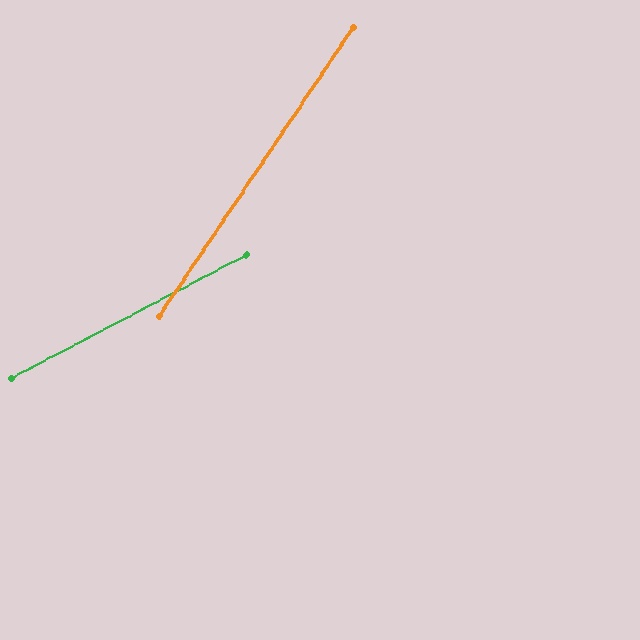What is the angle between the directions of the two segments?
Approximately 29 degrees.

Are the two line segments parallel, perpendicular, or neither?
Neither parallel nor perpendicular — they differ by about 29°.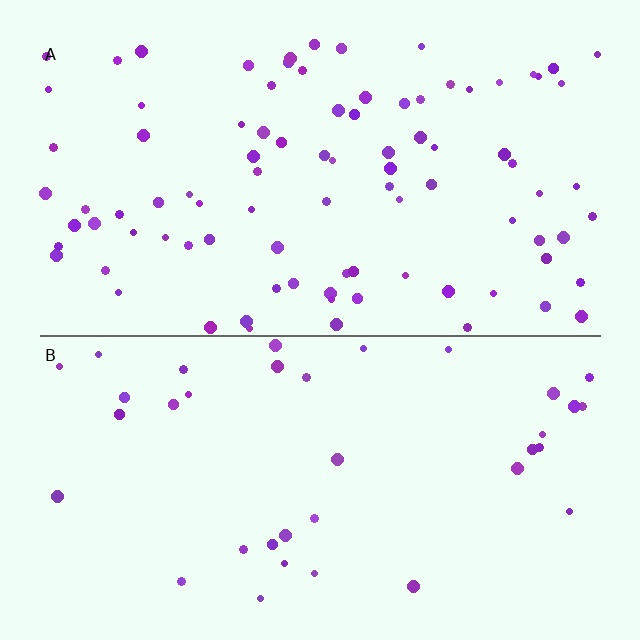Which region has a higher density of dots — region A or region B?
A (the top).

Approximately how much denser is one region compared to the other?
Approximately 2.5× — region A over region B.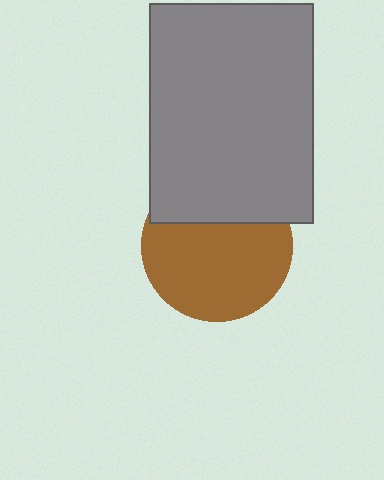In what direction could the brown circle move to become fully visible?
The brown circle could move down. That would shift it out from behind the gray rectangle entirely.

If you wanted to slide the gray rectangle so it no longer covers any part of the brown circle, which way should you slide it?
Slide it up — that is the most direct way to separate the two shapes.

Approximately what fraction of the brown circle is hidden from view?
Roughly 31% of the brown circle is hidden behind the gray rectangle.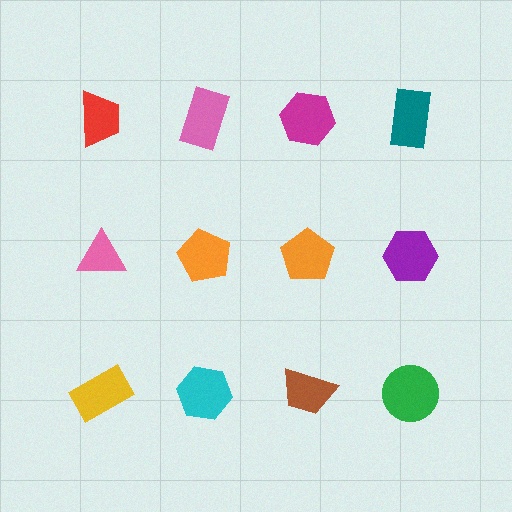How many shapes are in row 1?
4 shapes.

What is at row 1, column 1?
A red trapezoid.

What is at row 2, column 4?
A purple hexagon.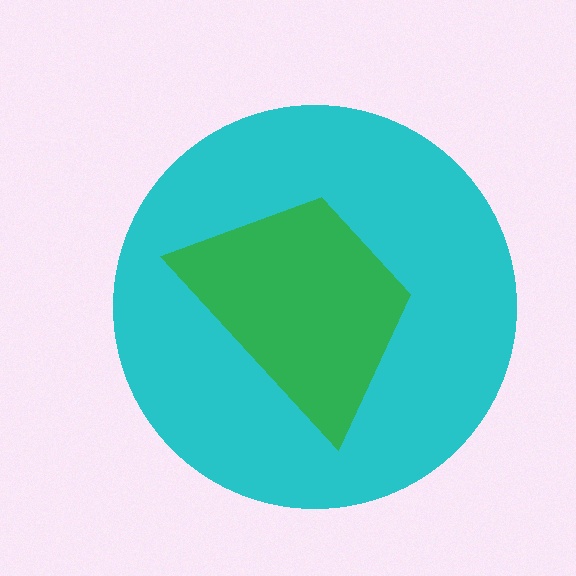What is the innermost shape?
The green trapezoid.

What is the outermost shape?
The cyan circle.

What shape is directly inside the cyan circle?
The green trapezoid.